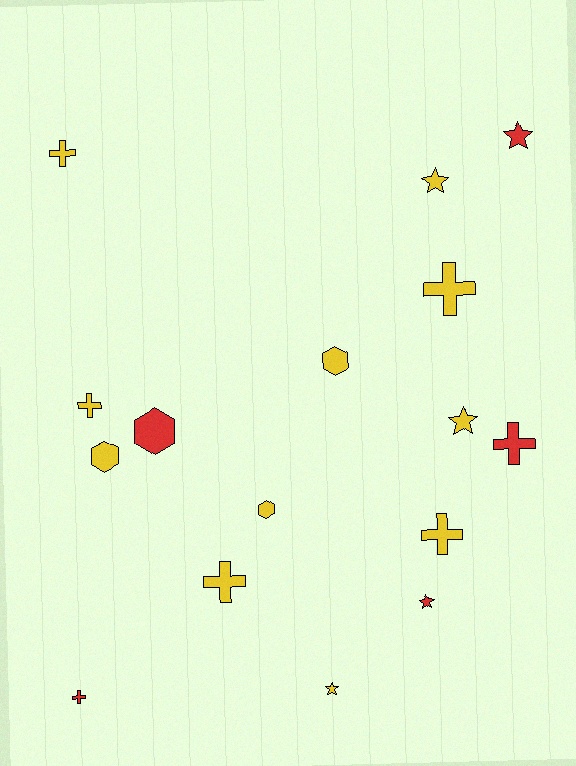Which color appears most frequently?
Yellow, with 11 objects.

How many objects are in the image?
There are 16 objects.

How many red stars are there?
There are 2 red stars.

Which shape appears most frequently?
Cross, with 7 objects.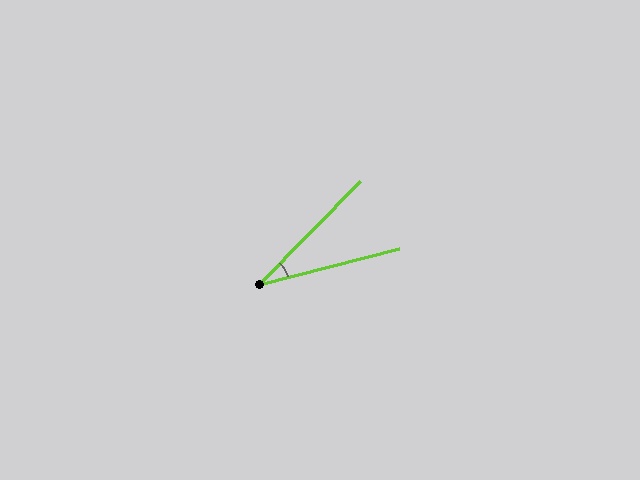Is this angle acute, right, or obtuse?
It is acute.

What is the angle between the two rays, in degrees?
Approximately 31 degrees.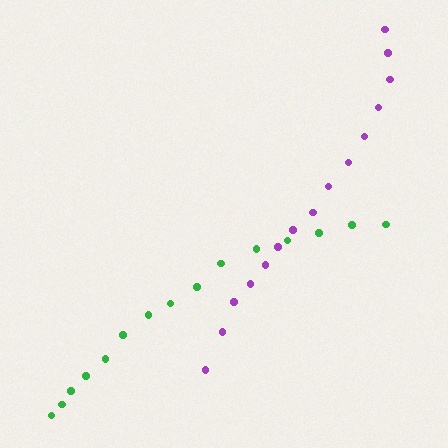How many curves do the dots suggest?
There are 2 distinct paths.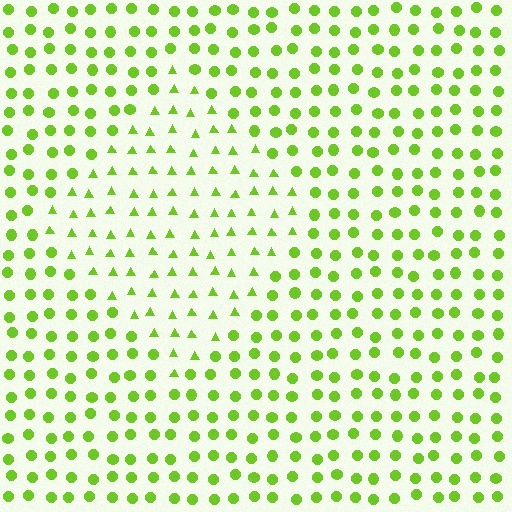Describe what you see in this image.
The image is filled with small lime elements arranged in a uniform grid. A diamond-shaped region contains triangles, while the surrounding area contains circles. The boundary is defined purely by the change in element shape.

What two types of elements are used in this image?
The image uses triangles inside the diamond region and circles outside it.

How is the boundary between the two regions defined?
The boundary is defined by a change in element shape: triangles inside vs. circles outside. All elements share the same color and spacing.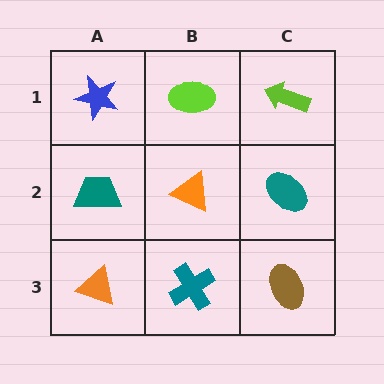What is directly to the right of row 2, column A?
An orange triangle.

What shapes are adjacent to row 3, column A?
A teal trapezoid (row 2, column A), a teal cross (row 3, column B).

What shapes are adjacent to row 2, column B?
A lime ellipse (row 1, column B), a teal cross (row 3, column B), a teal trapezoid (row 2, column A), a teal ellipse (row 2, column C).